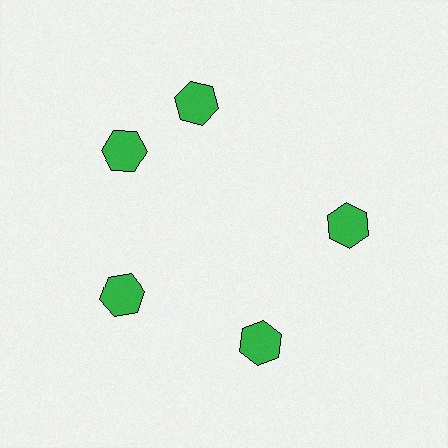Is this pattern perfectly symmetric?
No. The 5 green hexagons are arranged in a ring, but one element near the 1 o'clock position is rotated out of alignment along the ring, breaking the 5-fold rotational symmetry.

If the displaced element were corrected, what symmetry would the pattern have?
It would have 5-fold rotational symmetry — the pattern would map onto itself every 72 degrees.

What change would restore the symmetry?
The symmetry would be restored by rotating it back into even spacing with its neighbors so that all 5 hexagons sit at equal angles and equal distance from the center.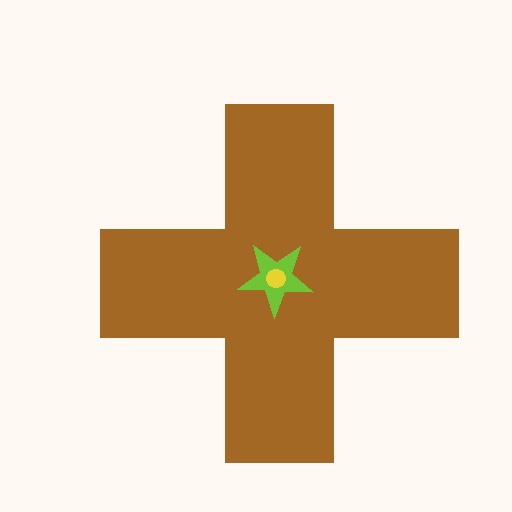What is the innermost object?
The yellow circle.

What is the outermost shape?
The brown cross.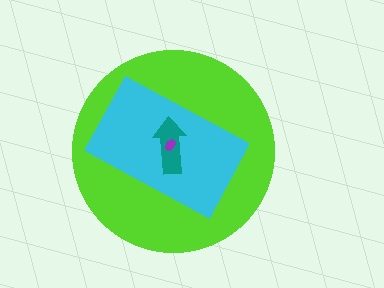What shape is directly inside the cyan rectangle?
The teal arrow.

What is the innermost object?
The purple ellipse.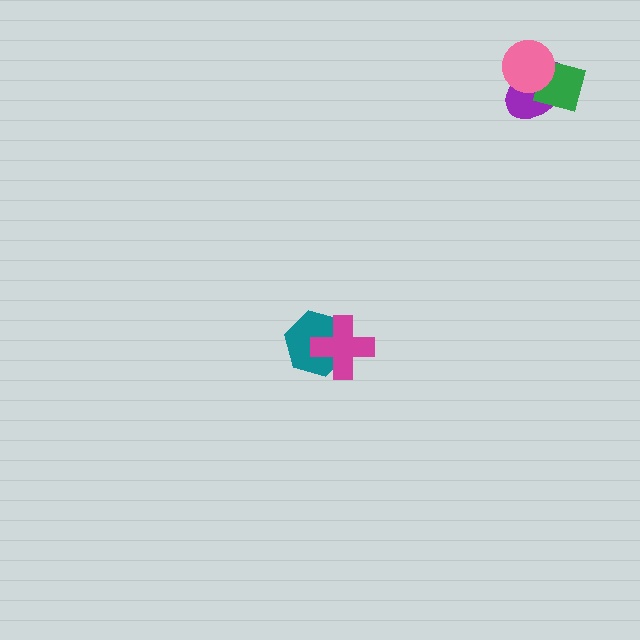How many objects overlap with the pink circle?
2 objects overlap with the pink circle.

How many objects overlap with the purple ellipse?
2 objects overlap with the purple ellipse.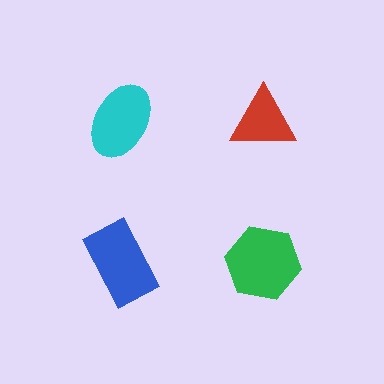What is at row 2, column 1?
A blue rectangle.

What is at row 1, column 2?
A red triangle.